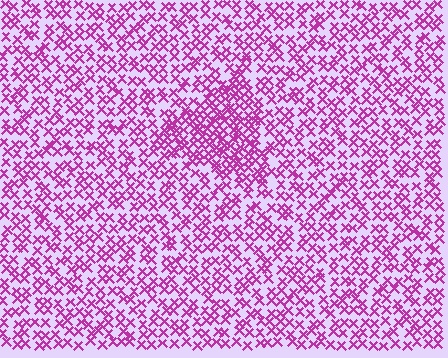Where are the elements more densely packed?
The elements are more densely packed inside the triangle boundary.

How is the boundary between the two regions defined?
The boundary is defined by a change in element density (approximately 1.8x ratio). All elements are the same color, size, and shape.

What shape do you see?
I see a triangle.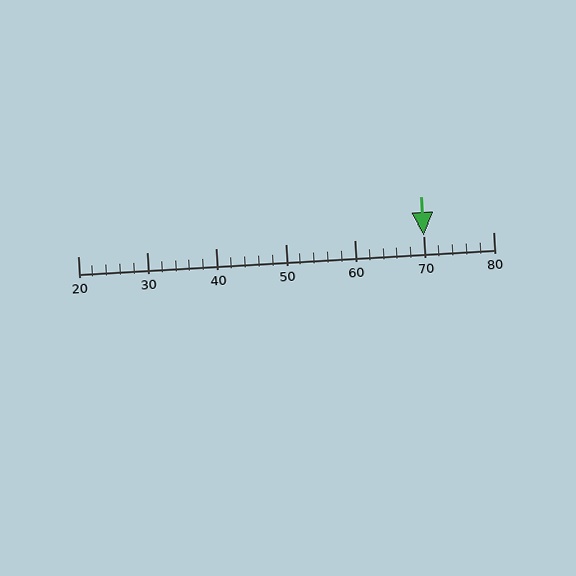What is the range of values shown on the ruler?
The ruler shows values from 20 to 80.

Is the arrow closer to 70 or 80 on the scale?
The arrow is closer to 70.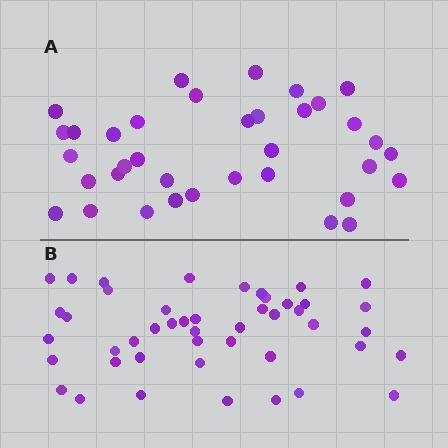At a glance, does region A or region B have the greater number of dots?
Region B (the bottom region) has more dots.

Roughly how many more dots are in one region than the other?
Region B has roughly 10 or so more dots than region A.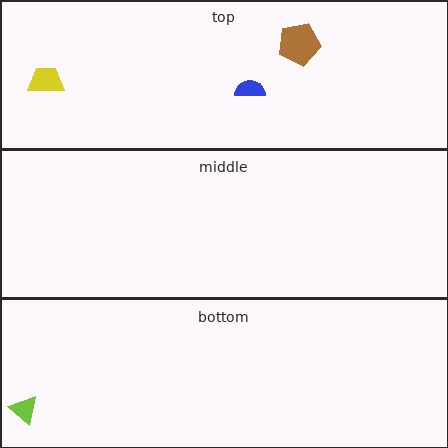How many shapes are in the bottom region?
1.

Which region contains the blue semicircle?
The top region.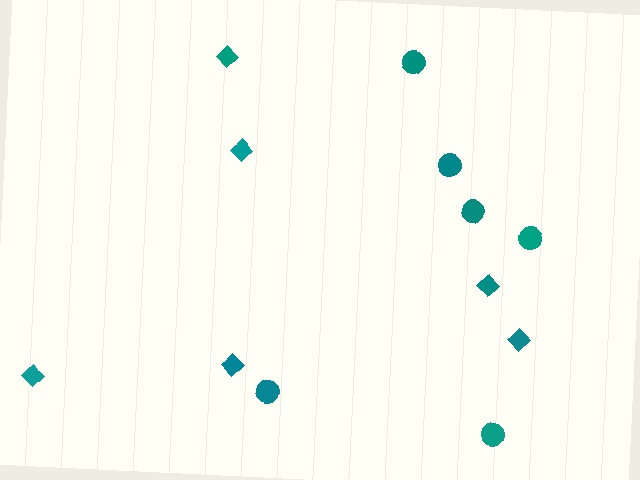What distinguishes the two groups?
There are 2 groups: one group of diamonds (6) and one group of circles (6).